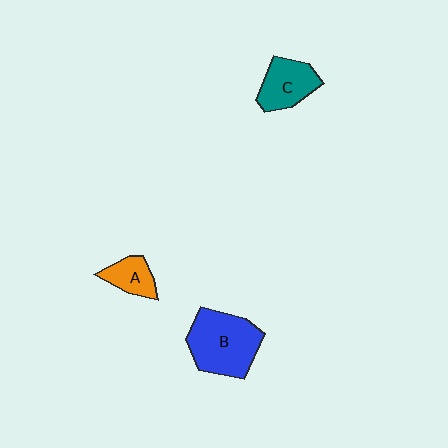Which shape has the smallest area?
Shape A (orange).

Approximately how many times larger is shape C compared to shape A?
Approximately 1.5 times.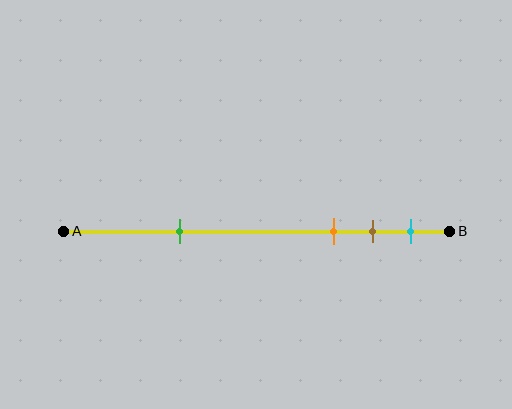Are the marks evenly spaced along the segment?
No, the marks are not evenly spaced.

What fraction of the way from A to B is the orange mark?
The orange mark is approximately 70% (0.7) of the way from A to B.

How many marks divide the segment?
There are 4 marks dividing the segment.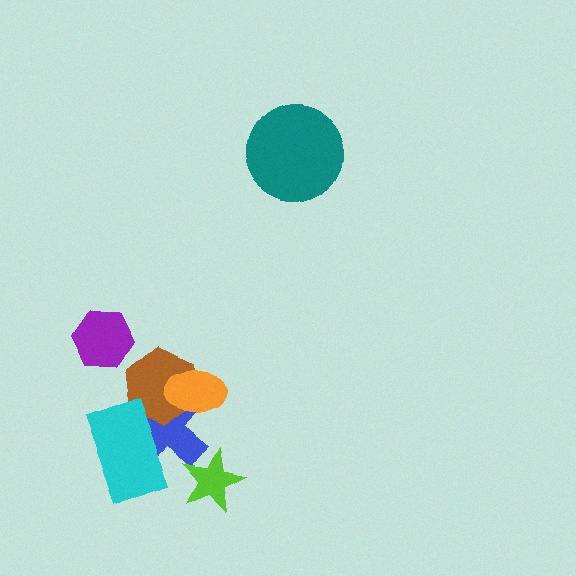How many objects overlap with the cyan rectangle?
2 objects overlap with the cyan rectangle.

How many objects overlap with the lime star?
0 objects overlap with the lime star.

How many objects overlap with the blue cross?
3 objects overlap with the blue cross.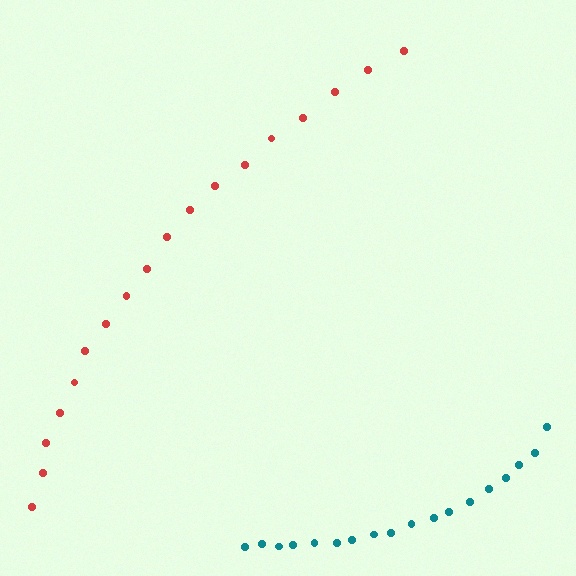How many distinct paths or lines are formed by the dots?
There are 2 distinct paths.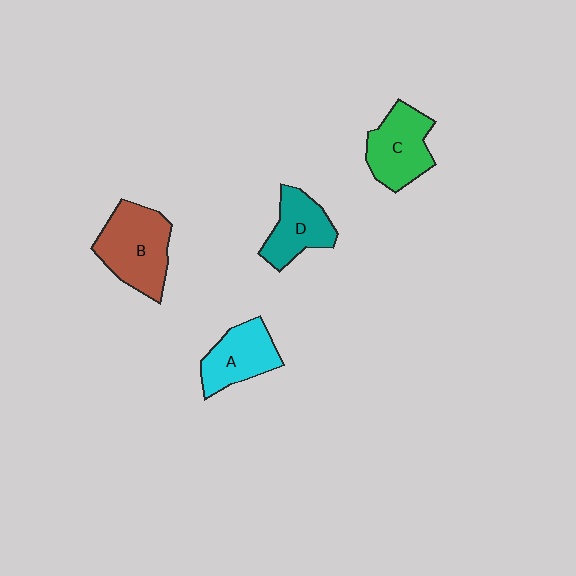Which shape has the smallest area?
Shape D (teal).